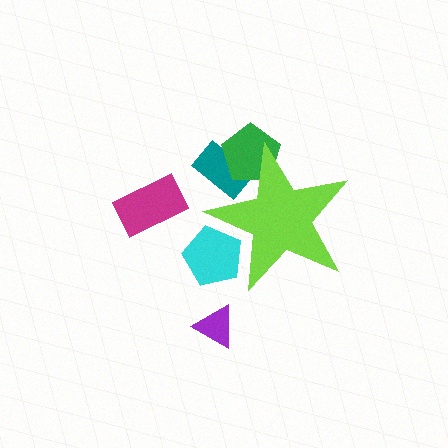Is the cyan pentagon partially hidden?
Yes, the cyan pentagon is partially hidden behind the lime star.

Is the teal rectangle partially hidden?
Yes, the teal rectangle is partially hidden behind the lime star.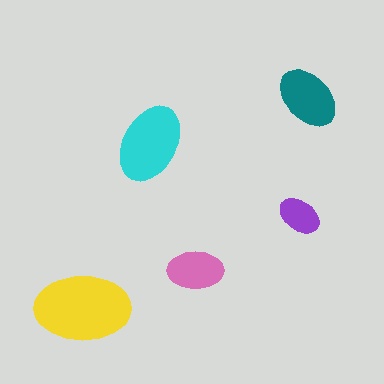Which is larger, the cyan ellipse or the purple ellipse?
The cyan one.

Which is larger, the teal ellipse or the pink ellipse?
The teal one.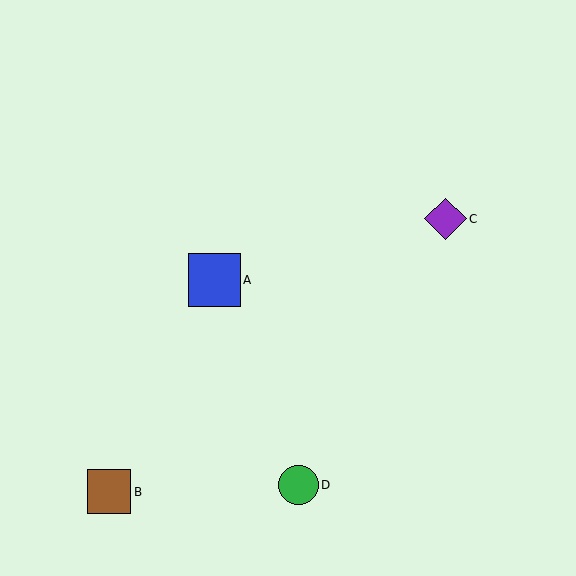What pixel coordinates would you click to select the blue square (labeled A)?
Click at (214, 280) to select the blue square A.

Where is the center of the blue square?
The center of the blue square is at (214, 280).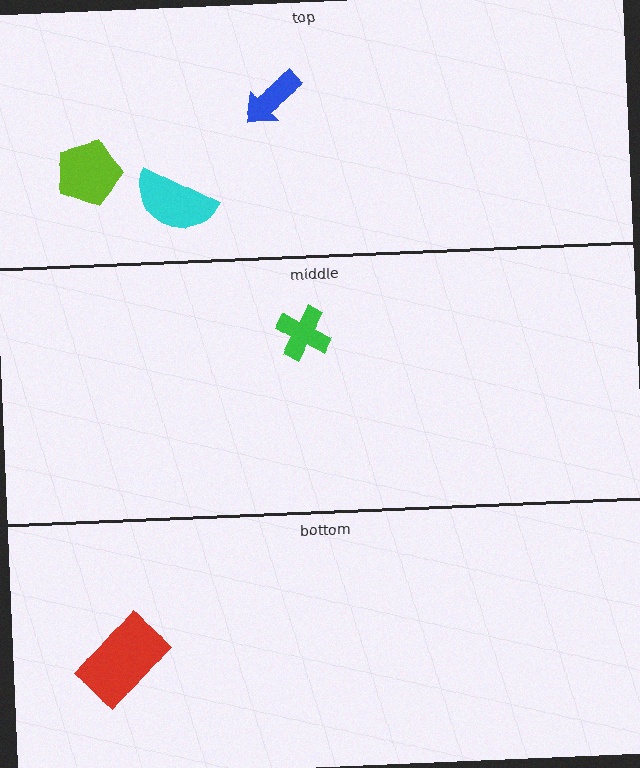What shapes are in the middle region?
The green cross.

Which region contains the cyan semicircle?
The top region.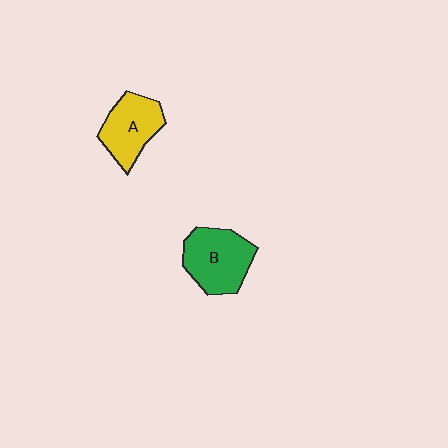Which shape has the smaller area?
Shape A (yellow).